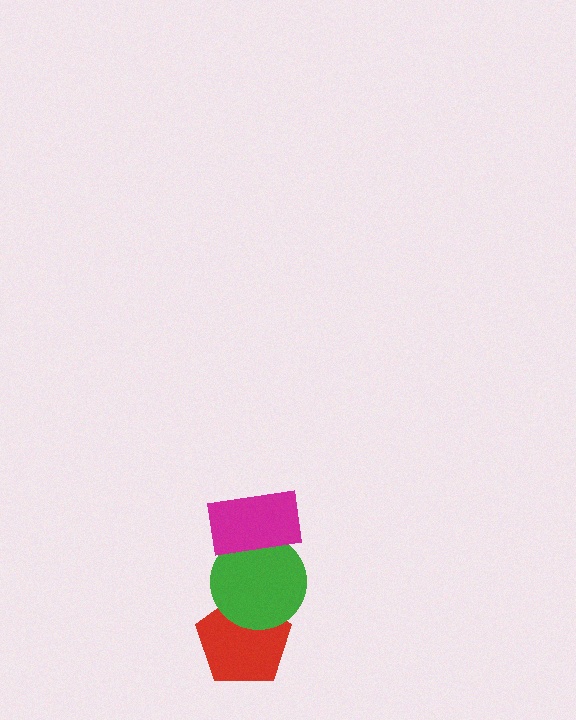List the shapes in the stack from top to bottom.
From top to bottom: the magenta rectangle, the green circle, the red pentagon.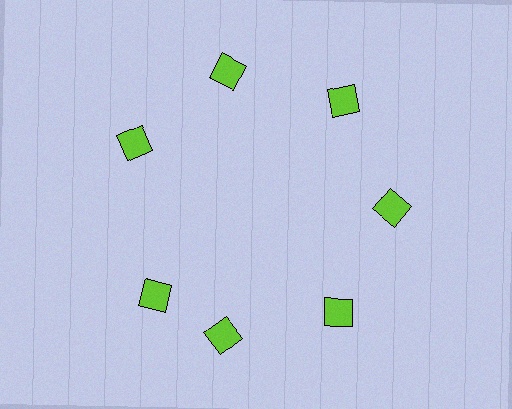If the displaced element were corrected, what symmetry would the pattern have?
It would have 7-fold rotational symmetry — the pattern would map onto itself every 51 degrees.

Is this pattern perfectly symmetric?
No. The 7 lime squares are arranged in a ring, but one element near the 8 o'clock position is rotated out of alignment along the ring, breaking the 7-fold rotational symmetry.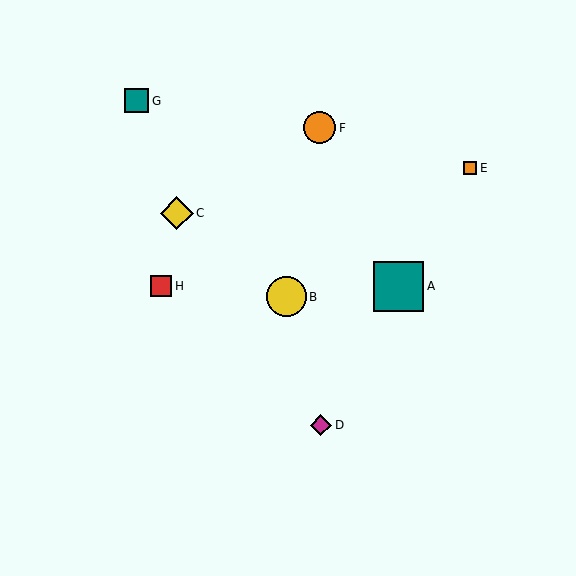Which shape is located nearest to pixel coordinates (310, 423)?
The magenta diamond (labeled D) at (321, 425) is nearest to that location.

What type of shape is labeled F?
Shape F is an orange circle.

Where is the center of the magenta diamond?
The center of the magenta diamond is at (321, 425).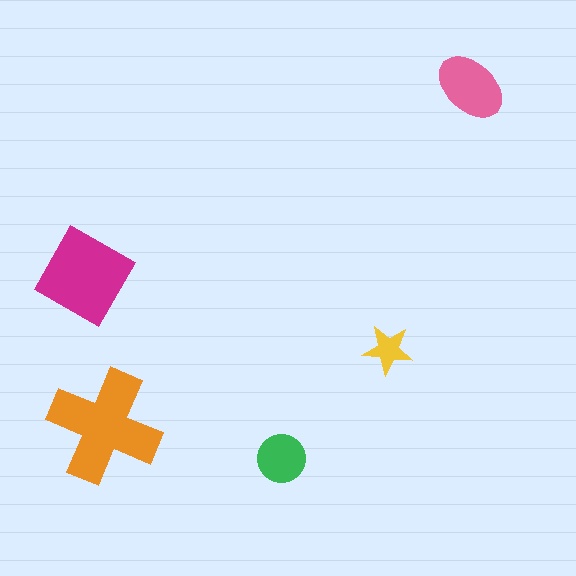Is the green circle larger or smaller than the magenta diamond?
Smaller.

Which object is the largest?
The orange cross.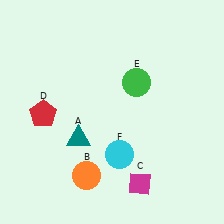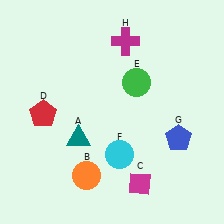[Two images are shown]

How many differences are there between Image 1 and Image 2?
There are 2 differences between the two images.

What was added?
A blue pentagon (G), a magenta cross (H) were added in Image 2.